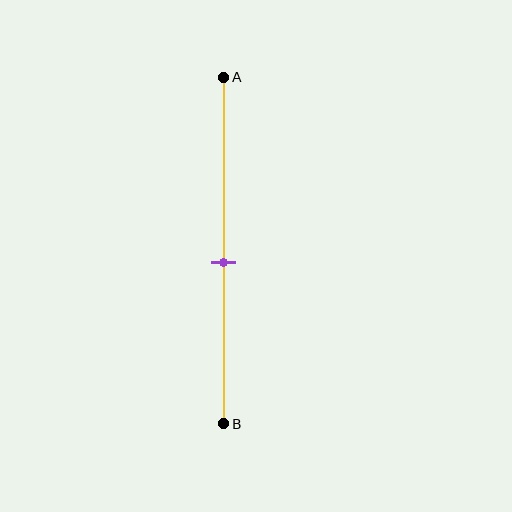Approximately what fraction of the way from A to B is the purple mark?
The purple mark is approximately 55% of the way from A to B.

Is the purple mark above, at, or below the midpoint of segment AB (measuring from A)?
The purple mark is below the midpoint of segment AB.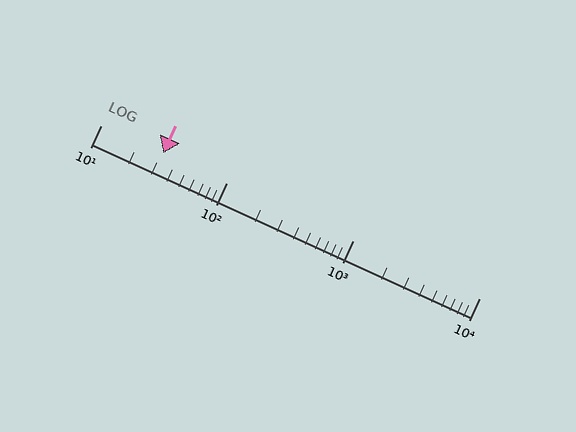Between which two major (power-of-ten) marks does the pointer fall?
The pointer is between 10 and 100.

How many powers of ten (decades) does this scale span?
The scale spans 3 decades, from 10 to 10000.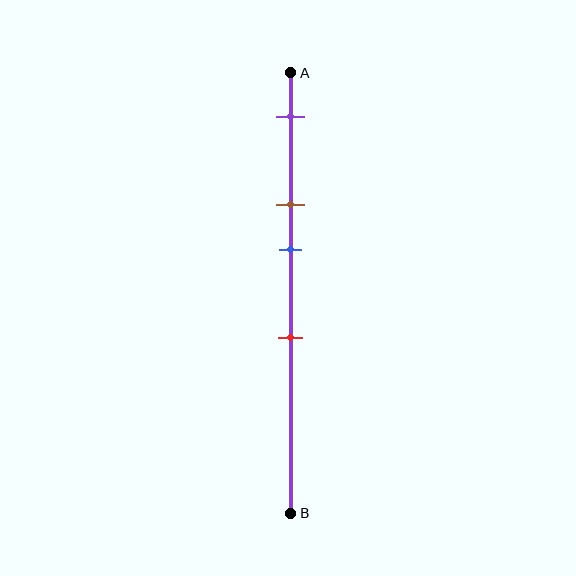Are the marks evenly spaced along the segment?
No, the marks are not evenly spaced.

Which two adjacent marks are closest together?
The brown and blue marks are the closest adjacent pair.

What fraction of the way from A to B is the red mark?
The red mark is approximately 60% (0.6) of the way from A to B.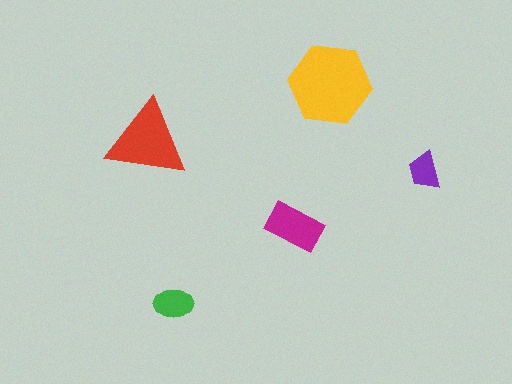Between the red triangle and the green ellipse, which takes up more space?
The red triangle.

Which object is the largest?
The yellow hexagon.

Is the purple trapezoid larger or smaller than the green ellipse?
Smaller.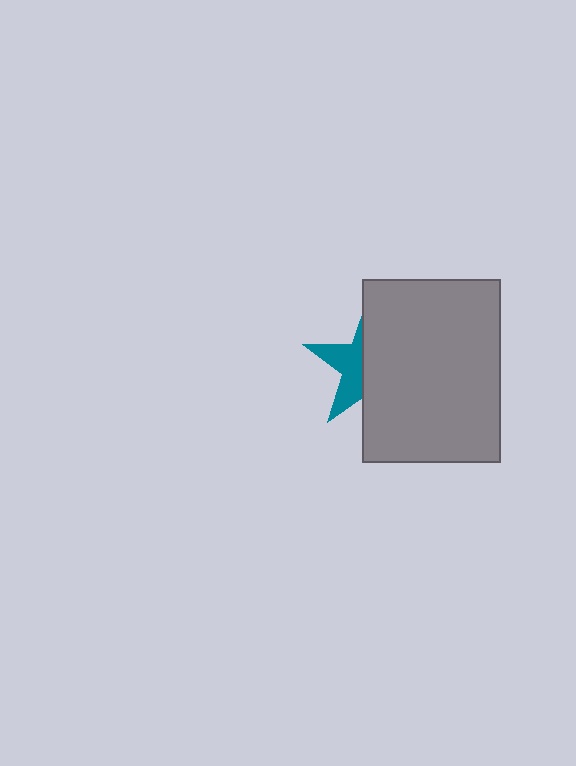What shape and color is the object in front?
The object in front is a gray rectangle.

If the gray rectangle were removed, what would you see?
You would see the complete teal star.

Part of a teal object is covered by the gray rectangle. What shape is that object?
It is a star.